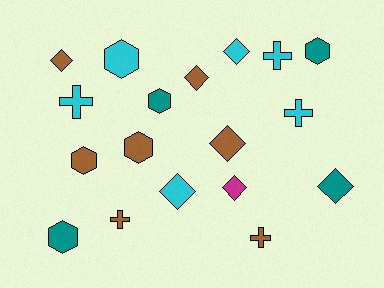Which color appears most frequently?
Brown, with 7 objects.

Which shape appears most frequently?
Diamond, with 7 objects.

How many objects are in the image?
There are 18 objects.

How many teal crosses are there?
There are no teal crosses.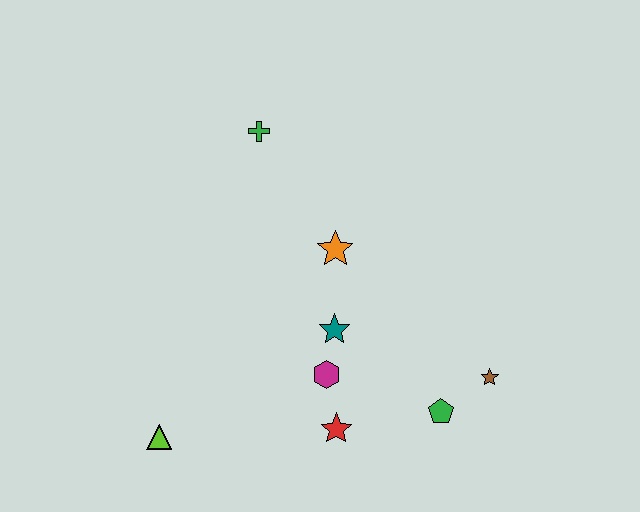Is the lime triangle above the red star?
No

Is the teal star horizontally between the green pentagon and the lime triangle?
Yes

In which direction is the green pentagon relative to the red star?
The green pentagon is to the right of the red star.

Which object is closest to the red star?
The magenta hexagon is closest to the red star.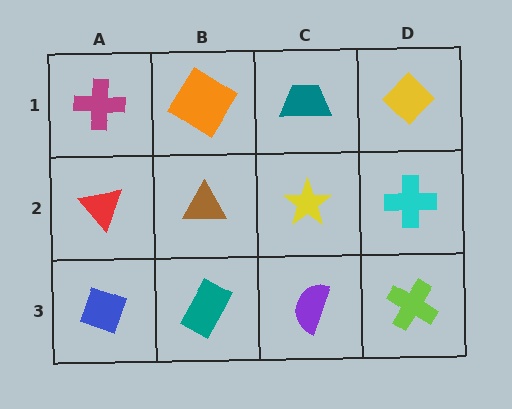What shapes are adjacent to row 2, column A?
A magenta cross (row 1, column A), a blue diamond (row 3, column A), a brown triangle (row 2, column B).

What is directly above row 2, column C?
A teal trapezoid.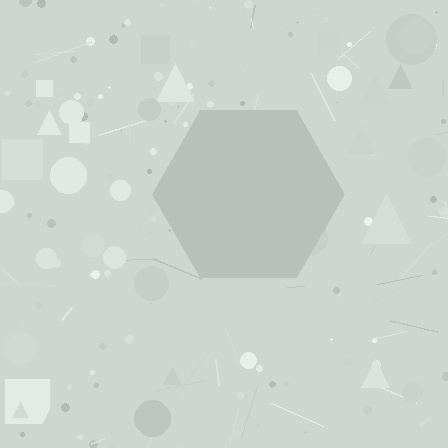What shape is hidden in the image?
A hexagon is hidden in the image.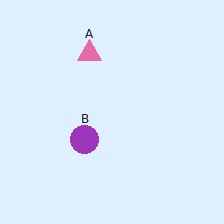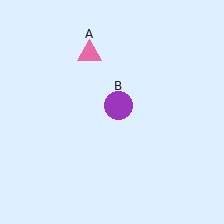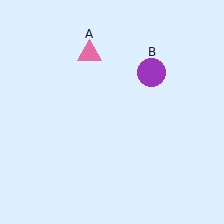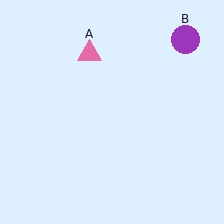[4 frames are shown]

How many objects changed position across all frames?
1 object changed position: purple circle (object B).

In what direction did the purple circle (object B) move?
The purple circle (object B) moved up and to the right.